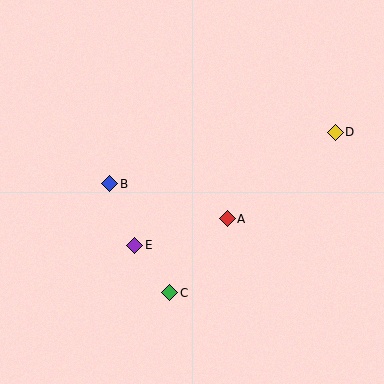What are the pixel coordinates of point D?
Point D is at (335, 132).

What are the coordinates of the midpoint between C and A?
The midpoint between C and A is at (198, 256).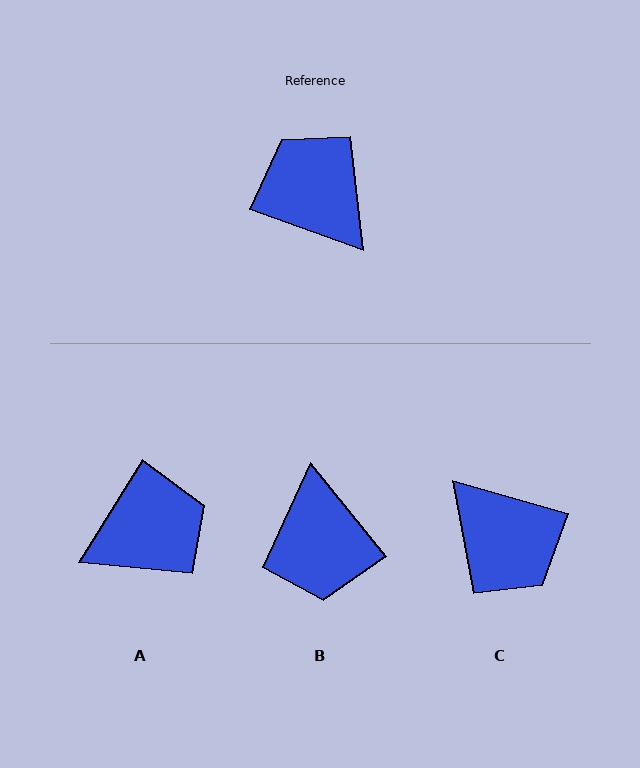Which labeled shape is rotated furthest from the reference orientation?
C, about 176 degrees away.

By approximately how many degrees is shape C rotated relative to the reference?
Approximately 176 degrees clockwise.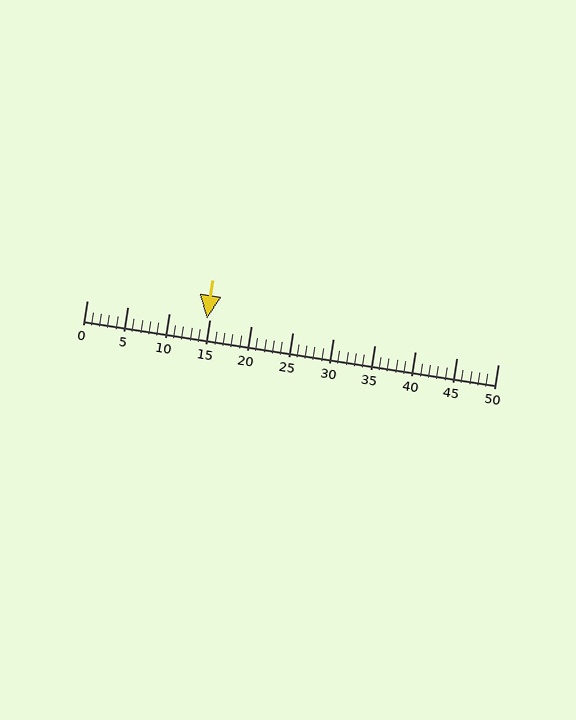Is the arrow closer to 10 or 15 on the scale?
The arrow is closer to 15.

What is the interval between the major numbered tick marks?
The major tick marks are spaced 5 units apart.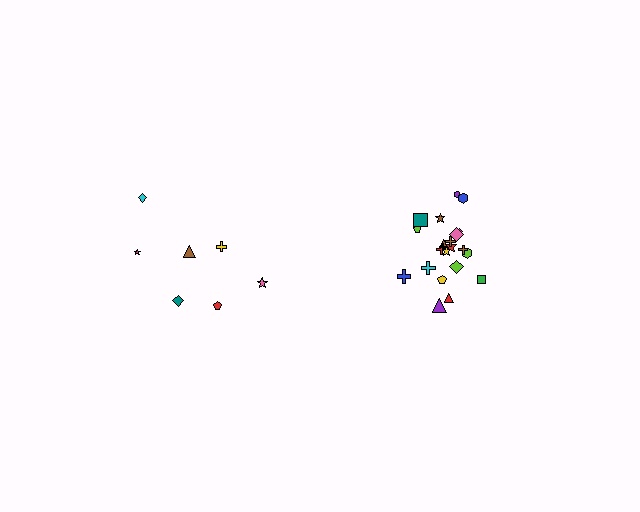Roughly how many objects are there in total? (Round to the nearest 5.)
Roughly 30 objects in total.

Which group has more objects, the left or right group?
The right group.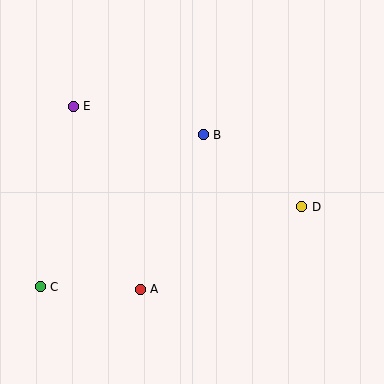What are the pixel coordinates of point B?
Point B is at (203, 135).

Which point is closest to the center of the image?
Point B at (203, 135) is closest to the center.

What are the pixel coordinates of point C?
Point C is at (40, 287).